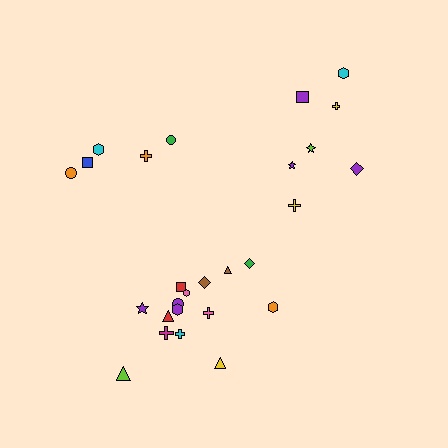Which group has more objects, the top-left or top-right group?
The top-right group.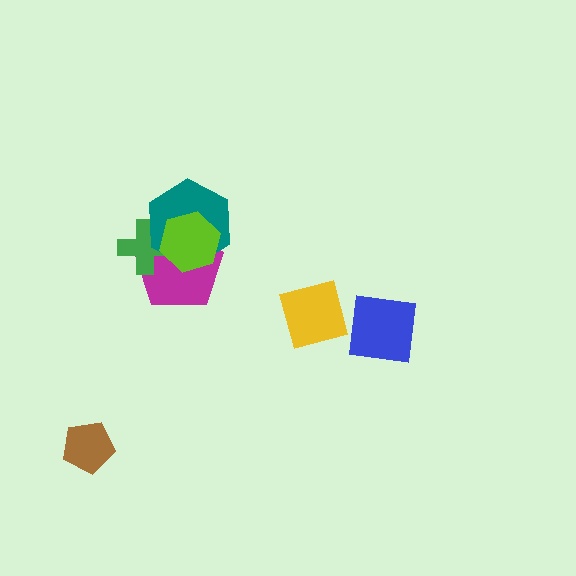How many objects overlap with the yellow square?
1 object overlaps with the yellow square.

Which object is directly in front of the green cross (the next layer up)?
The teal hexagon is directly in front of the green cross.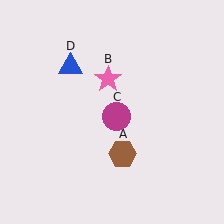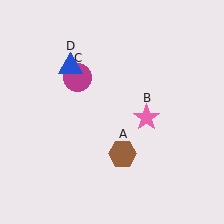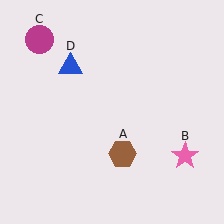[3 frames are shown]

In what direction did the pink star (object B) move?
The pink star (object B) moved down and to the right.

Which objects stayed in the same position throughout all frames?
Brown hexagon (object A) and blue triangle (object D) remained stationary.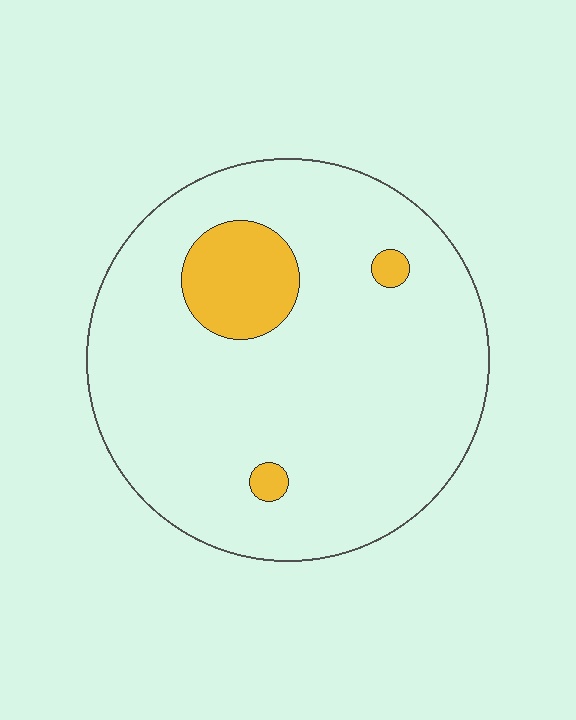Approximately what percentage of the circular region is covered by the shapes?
Approximately 10%.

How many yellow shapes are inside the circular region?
3.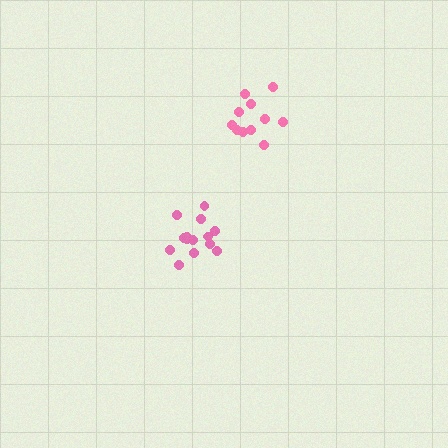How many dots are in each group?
Group 1: 14 dots, Group 2: 11 dots (25 total).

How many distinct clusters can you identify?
There are 2 distinct clusters.